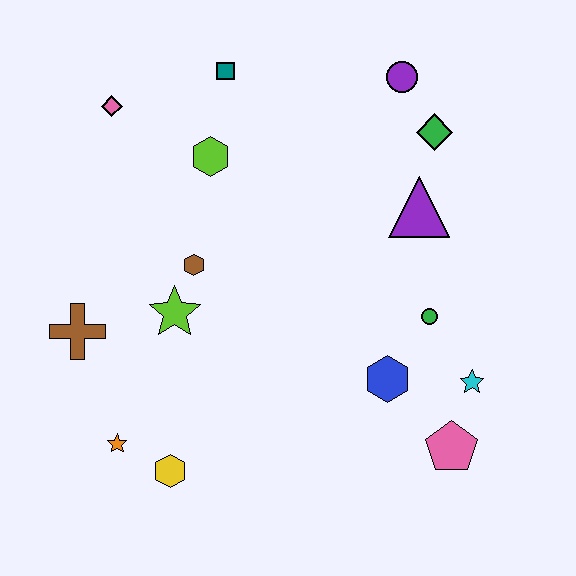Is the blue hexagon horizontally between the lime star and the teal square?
No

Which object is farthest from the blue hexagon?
The pink diamond is farthest from the blue hexagon.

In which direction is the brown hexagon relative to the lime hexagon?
The brown hexagon is below the lime hexagon.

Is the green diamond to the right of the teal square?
Yes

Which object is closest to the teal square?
The lime hexagon is closest to the teal square.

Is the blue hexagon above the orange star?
Yes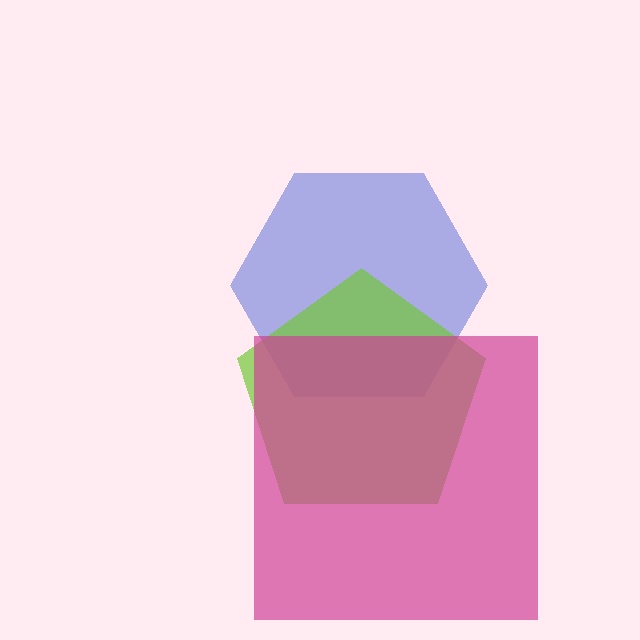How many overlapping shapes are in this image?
There are 3 overlapping shapes in the image.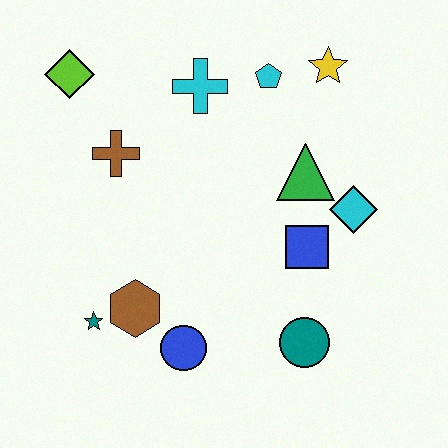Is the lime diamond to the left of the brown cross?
Yes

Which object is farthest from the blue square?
The lime diamond is farthest from the blue square.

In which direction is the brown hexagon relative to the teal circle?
The brown hexagon is to the left of the teal circle.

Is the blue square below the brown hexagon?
No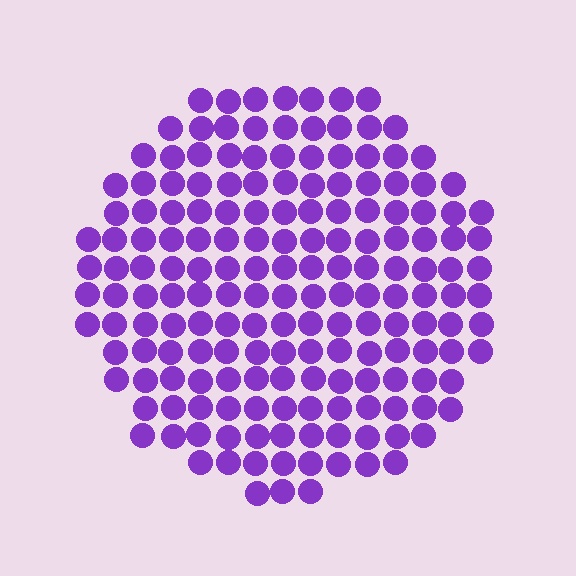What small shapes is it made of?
It is made of small circles.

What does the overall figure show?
The overall figure shows a circle.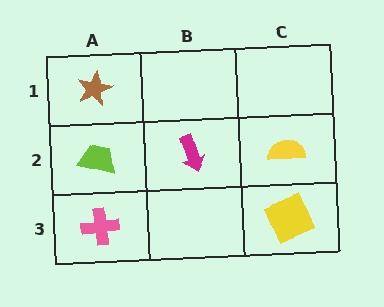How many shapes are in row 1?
1 shape.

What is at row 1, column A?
A brown star.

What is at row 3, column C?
A yellow square.